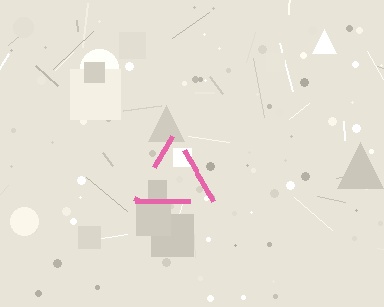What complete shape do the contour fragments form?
The contour fragments form a triangle.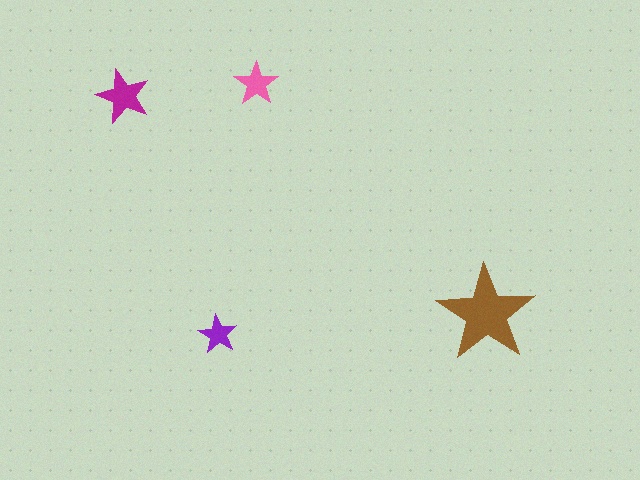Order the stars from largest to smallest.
the brown one, the magenta one, the pink one, the purple one.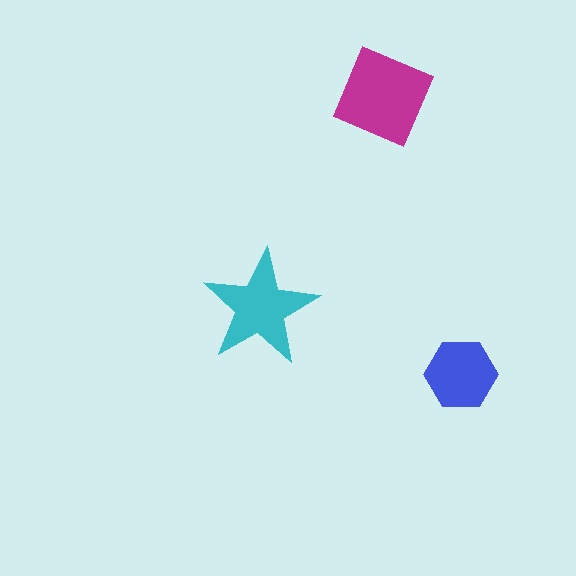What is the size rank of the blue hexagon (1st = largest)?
3rd.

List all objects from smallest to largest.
The blue hexagon, the cyan star, the magenta diamond.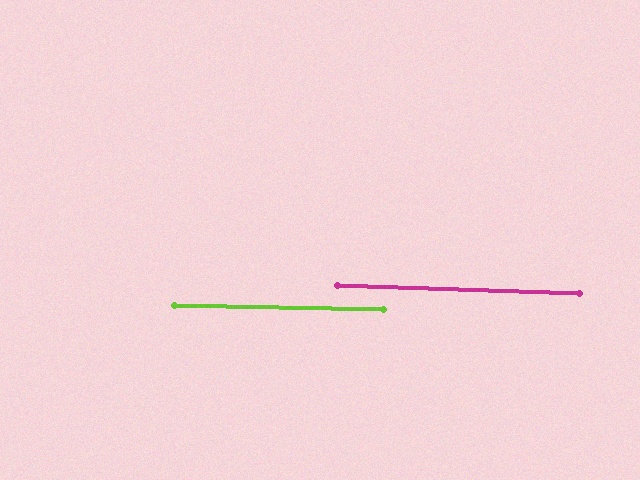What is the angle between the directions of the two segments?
Approximately 1 degree.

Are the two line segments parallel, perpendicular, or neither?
Parallel — their directions differ by only 0.7°.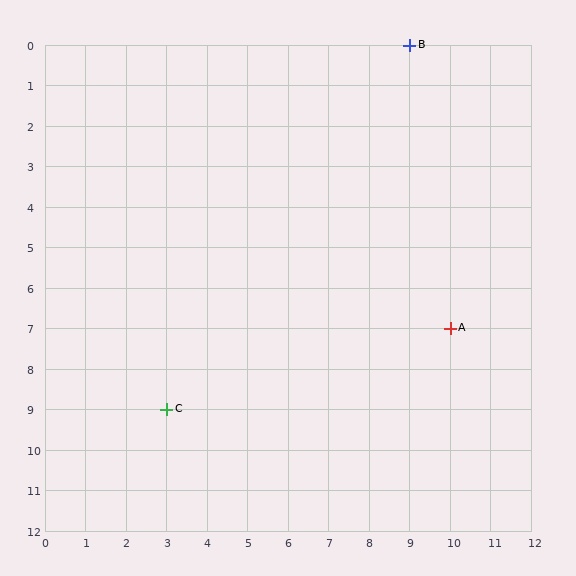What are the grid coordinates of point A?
Point A is at grid coordinates (10, 7).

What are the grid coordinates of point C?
Point C is at grid coordinates (3, 9).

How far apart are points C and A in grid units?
Points C and A are 7 columns and 2 rows apart (about 7.3 grid units diagonally).